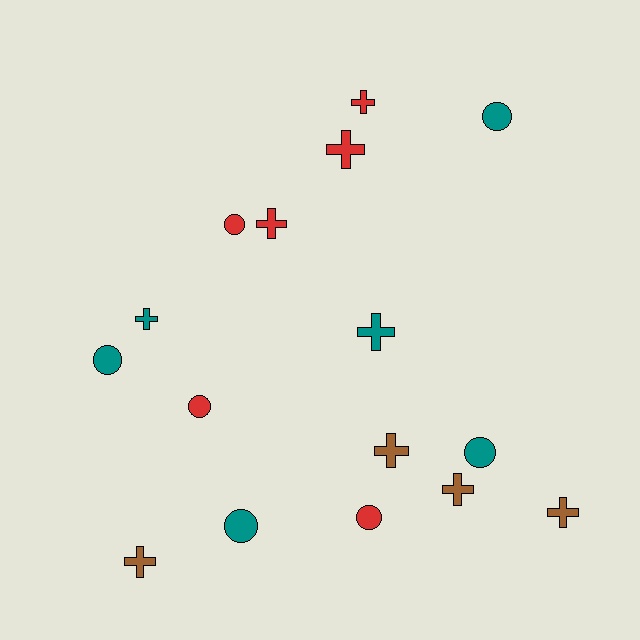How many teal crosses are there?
There are 2 teal crosses.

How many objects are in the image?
There are 16 objects.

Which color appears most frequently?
Red, with 6 objects.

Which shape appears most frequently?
Cross, with 9 objects.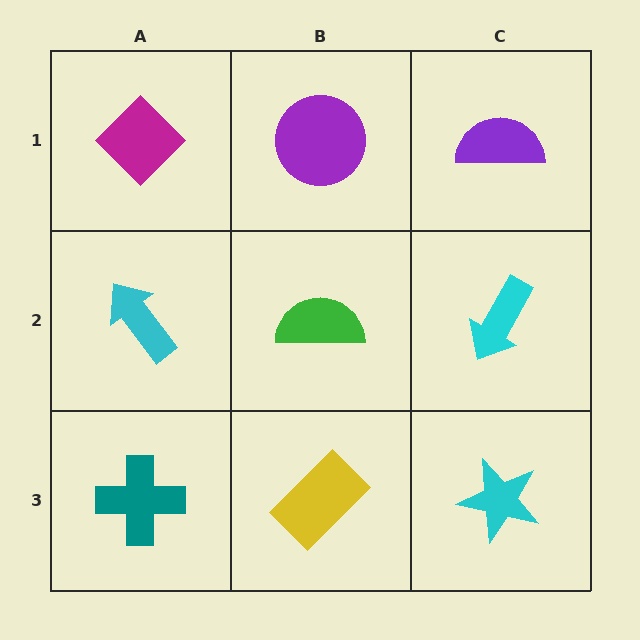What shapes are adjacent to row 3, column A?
A cyan arrow (row 2, column A), a yellow rectangle (row 3, column B).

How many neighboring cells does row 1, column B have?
3.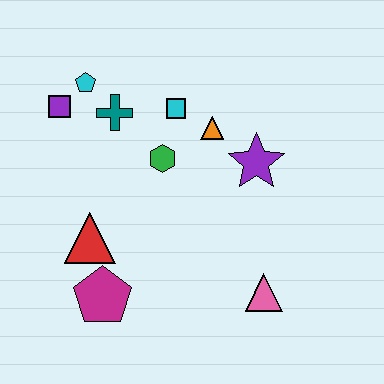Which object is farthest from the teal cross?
The pink triangle is farthest from the teal cross.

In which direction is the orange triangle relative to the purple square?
The orange triangle is to the right of the purple square.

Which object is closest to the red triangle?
The magenta pentagon is closest to the red triangle.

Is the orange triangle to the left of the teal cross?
No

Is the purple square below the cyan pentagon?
Yes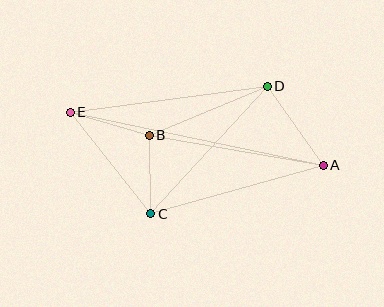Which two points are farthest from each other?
Points A and E are farthest from each other.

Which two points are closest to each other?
Points B and C are closest to each other.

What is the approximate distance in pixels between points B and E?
The distance between B and E is approximately 82 pixels.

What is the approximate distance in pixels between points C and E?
The distance between C and E is approximately 130 pixels.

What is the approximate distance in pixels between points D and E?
The distance between D and E is approximately 199 pixels.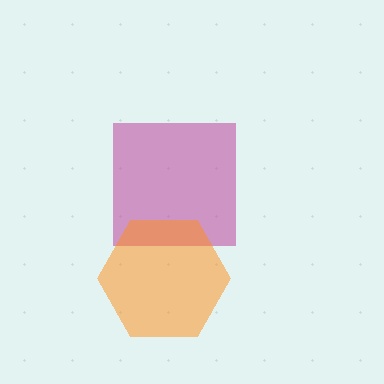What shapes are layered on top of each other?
The layered shapes are: a magenta square, an orange hexagon.